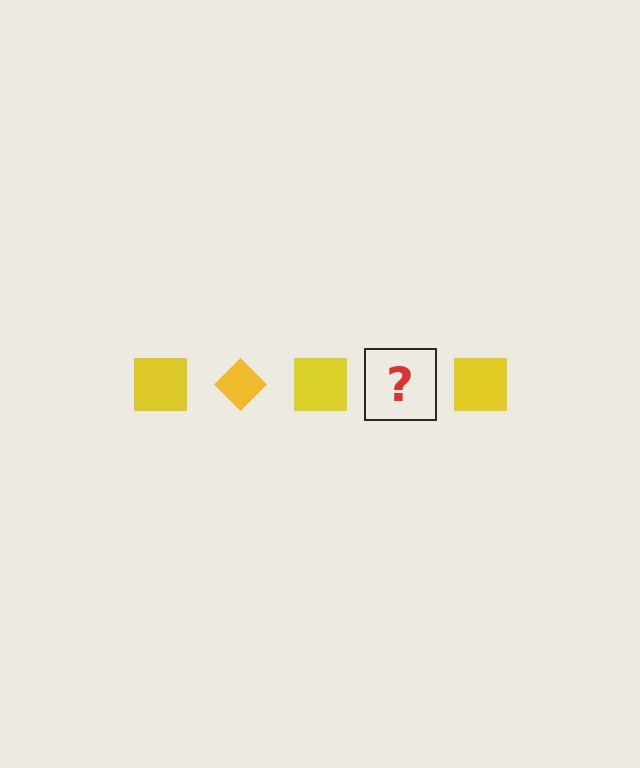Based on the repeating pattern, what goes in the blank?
The blank should be a yellow diamond.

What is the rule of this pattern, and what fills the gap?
The rule is that the pattern cycles through square, diamond shapes in yellow. The gap should be filled with a yellow diamond.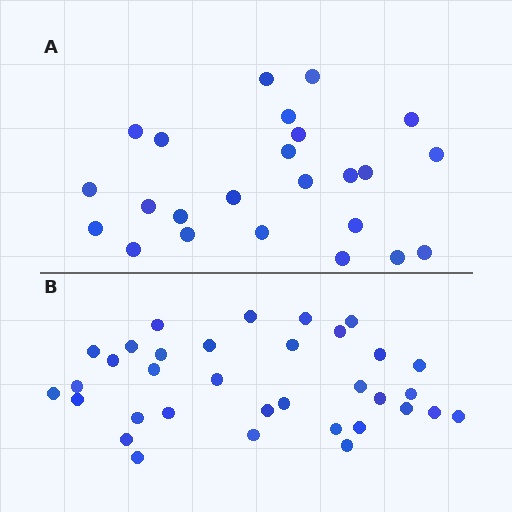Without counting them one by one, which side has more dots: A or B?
Region B (the bottom region) has more dots.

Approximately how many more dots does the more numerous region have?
Region B has roughly 10 or so more dots than region A.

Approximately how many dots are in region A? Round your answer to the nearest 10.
About 20 dots. (The exact count is 24, which rounds to 20.)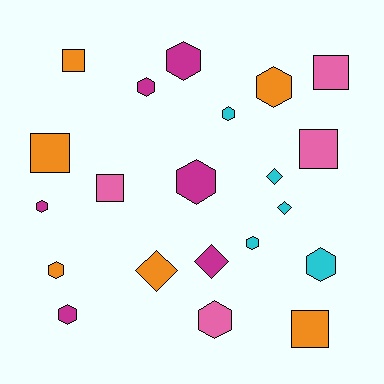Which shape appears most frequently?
Hexagon, with 11 objects.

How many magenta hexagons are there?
There are 5 magenta hexagons.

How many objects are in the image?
There are 21 objects.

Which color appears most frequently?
Magenta, with 6 objects.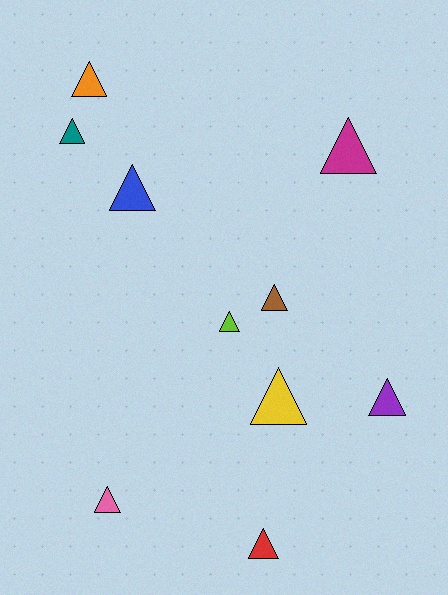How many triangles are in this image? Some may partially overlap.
There are 10 triangles.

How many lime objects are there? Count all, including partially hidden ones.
There is 1 lime object.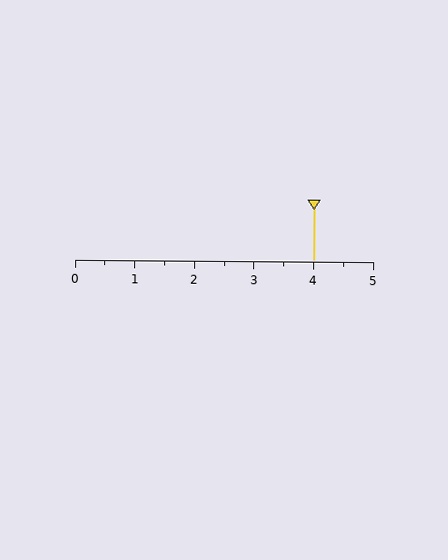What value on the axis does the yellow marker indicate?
The marker indicates approximately 4.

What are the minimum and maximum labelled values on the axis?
The axis runs from 0 to 5.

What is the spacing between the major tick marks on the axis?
The major ticks are spaced 1 apart.